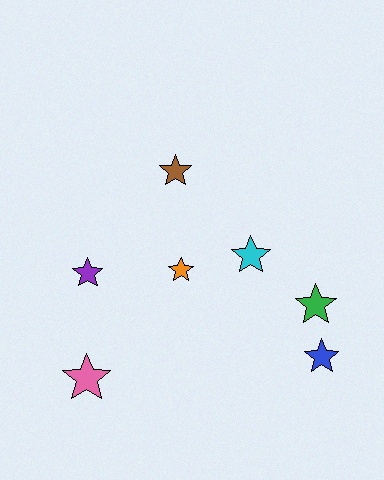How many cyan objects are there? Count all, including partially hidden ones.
There is 1 cyan object.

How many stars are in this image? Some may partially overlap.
There are 7 stars.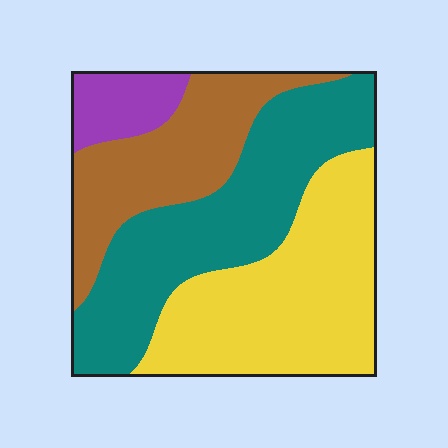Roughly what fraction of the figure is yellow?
Yellow covers about 35% of the figure.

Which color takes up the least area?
Purple, at roughly 10%.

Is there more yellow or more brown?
Yellow.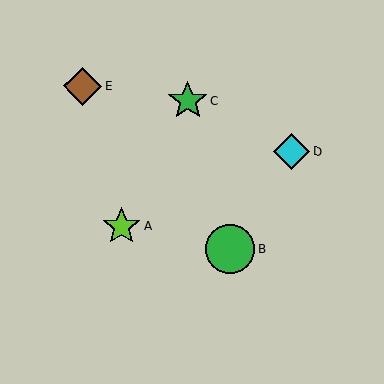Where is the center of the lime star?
The center of the lime star is at (121, 226).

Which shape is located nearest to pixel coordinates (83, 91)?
The brown diamond (labeled E) at (83, 86) is nearest to that location.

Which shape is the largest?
The green circle (labeled B) is the largest.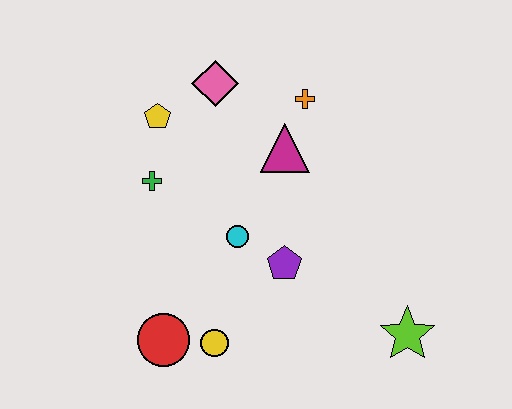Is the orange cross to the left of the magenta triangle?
No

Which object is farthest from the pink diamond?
The lime star is farthest from the pink diamond.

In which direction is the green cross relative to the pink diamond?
The green cross is below the pink diamond.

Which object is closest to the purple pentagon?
The cyan circle is closest to the purple pentagon.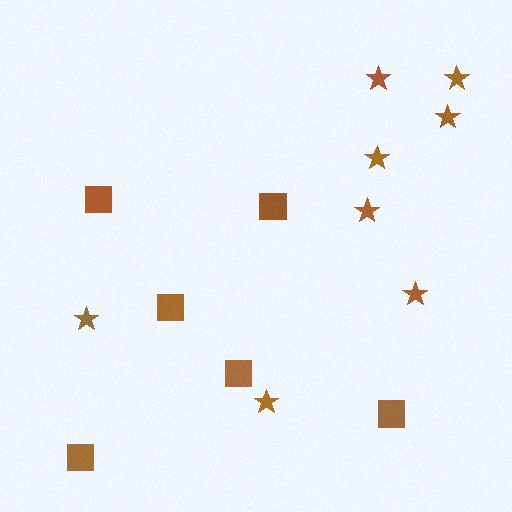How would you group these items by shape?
There are 2 groups: one group of squares (6) and one group of stars (8).